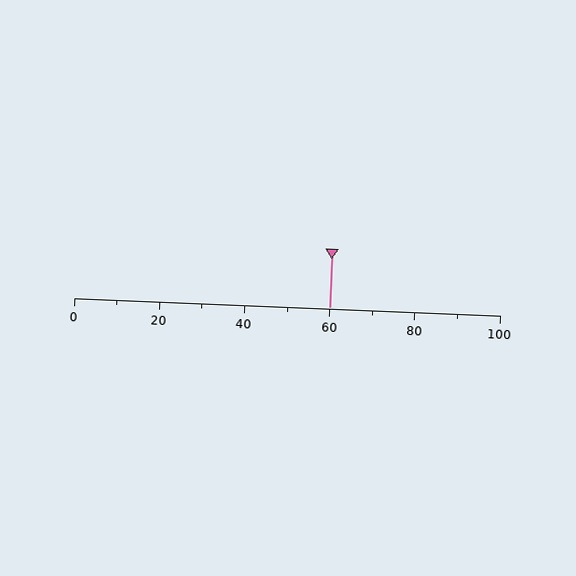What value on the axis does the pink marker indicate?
The marker indicates approximately 60.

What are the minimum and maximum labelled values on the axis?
The axis runs from 0 to 100.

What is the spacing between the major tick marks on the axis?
The major ticks are spaced 20 apart.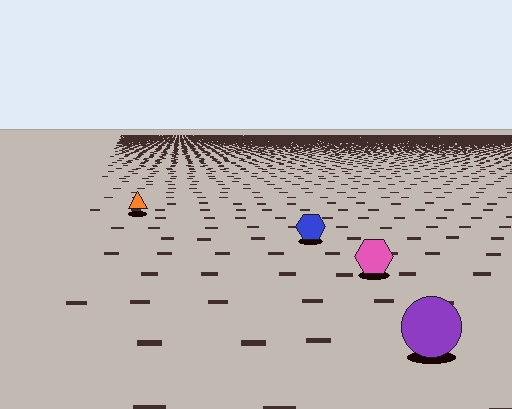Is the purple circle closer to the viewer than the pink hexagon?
Yes. The purple circle is closer — you can tell from the texture gradient: the ground texture is coarser near it.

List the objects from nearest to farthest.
From nearest to farthest: the purple circle, the pink hexagon, the blue hexagon, the orange triangle.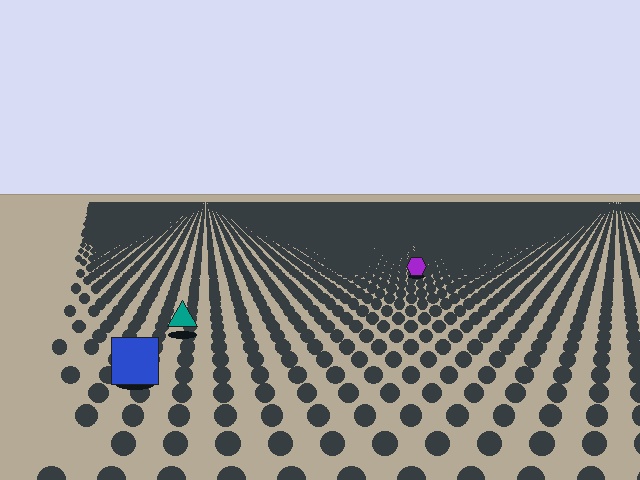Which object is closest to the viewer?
The blue square is closest. The texture marks near it are larger and more spread out.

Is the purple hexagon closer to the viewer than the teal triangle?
No. The teal triangle is closer — you can tell from the texture gradient: the ground texture is coarser near it.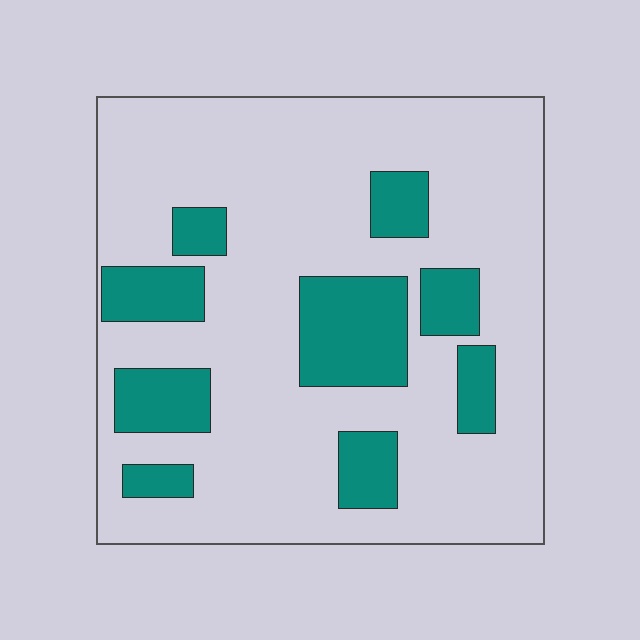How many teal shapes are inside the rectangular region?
9.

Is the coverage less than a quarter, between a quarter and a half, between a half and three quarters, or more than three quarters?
Less than a quarter.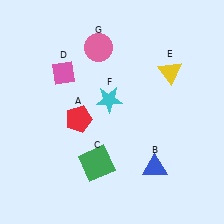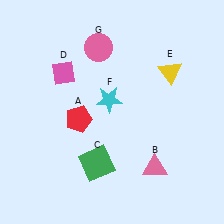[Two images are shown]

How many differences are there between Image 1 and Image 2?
There is 1 difference between the two images.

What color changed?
The triangle (B) changed from blue in Image 1 to pink in Image 2.